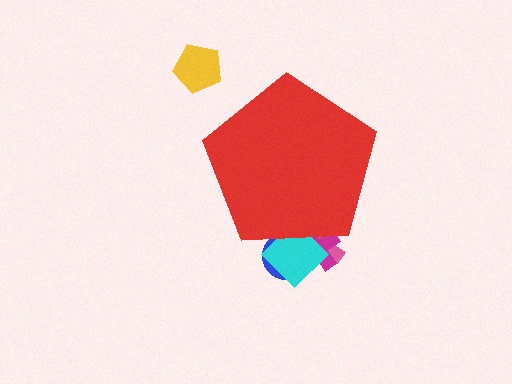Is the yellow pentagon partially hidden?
No, the yellow pentagon is fully visible.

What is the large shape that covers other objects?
A red pentagon.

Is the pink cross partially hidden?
Yes, the pink cross is partially hidden behind the red pentagon.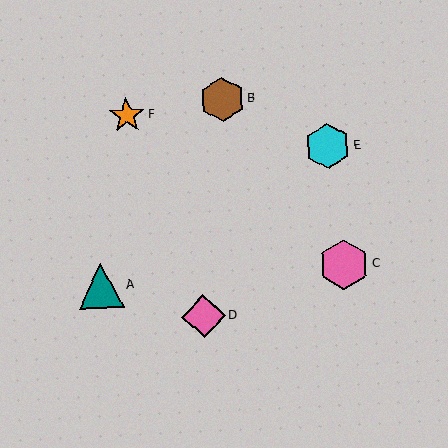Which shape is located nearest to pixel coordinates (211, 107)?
The brown hexagon (labeled B) at (222, 99) is nearest to that location.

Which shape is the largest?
The pink hexagon (labeled C) is the largest.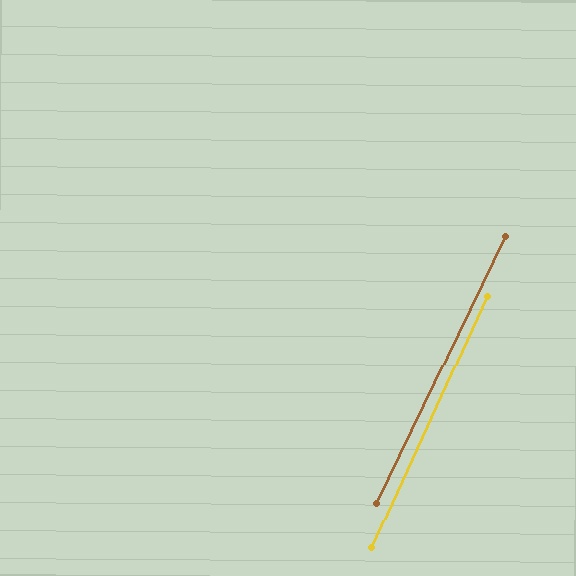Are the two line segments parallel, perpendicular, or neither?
Parallel — their directions differ by only 1.1°.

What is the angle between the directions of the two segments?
Approximately 1 degree.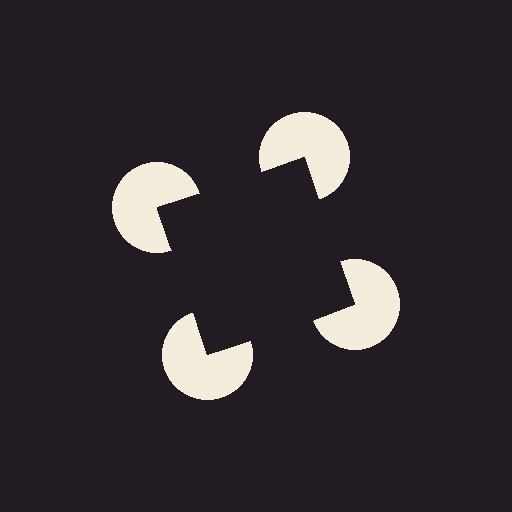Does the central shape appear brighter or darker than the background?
It typically appears slightly darker than the background, even though no actual brightness change is drawn.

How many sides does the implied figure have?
4 sides.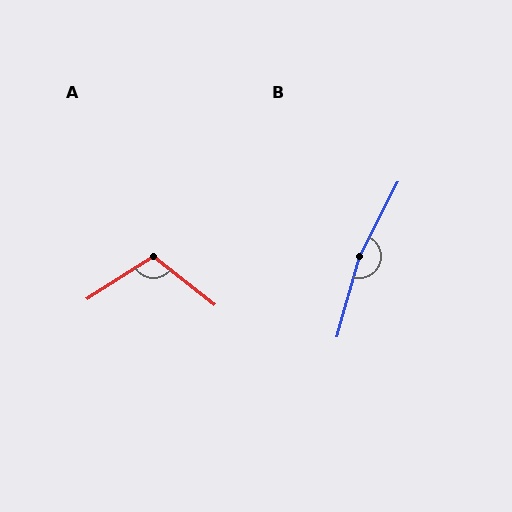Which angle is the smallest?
A, at approximately 109 degrees.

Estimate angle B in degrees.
Approximately 168 degrees.